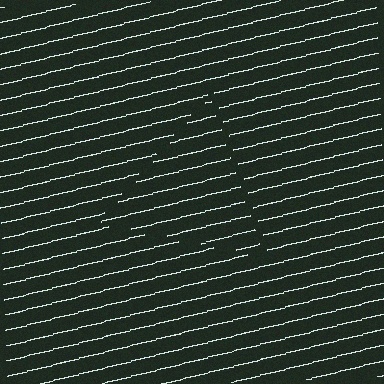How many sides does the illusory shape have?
3 sides — the line-ends trace a triangle.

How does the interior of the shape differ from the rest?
The interior of the shape contains the same grating, shifted by half a period — the contour is defined by the phase discontinuity where line-ends from the inner and outer gratings abut.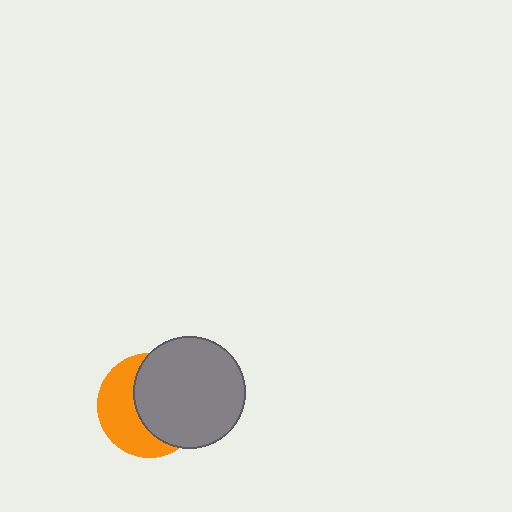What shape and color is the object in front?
The object in front is a gray circle.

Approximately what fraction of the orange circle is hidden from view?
Roughly 56% of the orange circle is hidden behind the gray circle.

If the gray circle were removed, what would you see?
You would see the complete orange circle.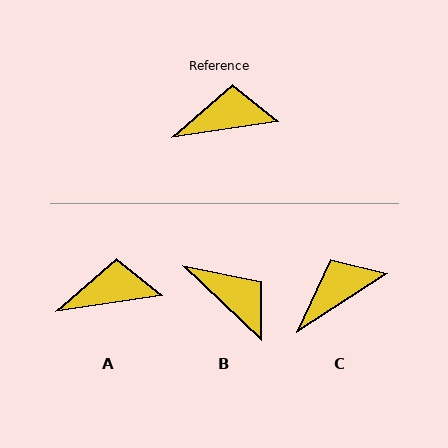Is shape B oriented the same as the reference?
No, it is off by about 52 degrees.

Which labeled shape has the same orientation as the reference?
A.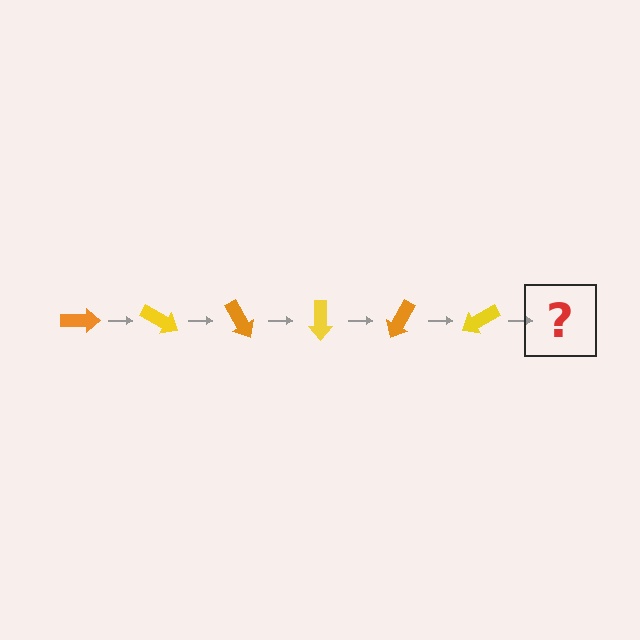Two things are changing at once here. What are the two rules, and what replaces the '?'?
The two rules are that it rotates 30 degrees each step and the color cycles through orange and yellow. The '?' should be an orange arrow, rotated 180 degrees from the start.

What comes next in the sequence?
The next element should be an orange arrow, rotated 180 degrees from the start.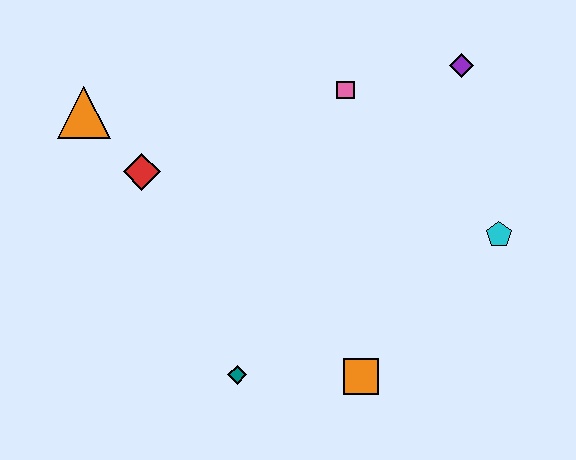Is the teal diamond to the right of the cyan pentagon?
No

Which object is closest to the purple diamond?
The pink square is closest to the purple diamond.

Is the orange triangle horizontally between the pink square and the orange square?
No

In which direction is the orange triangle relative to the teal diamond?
The orange triangle is above the teal diamond.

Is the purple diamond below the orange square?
No